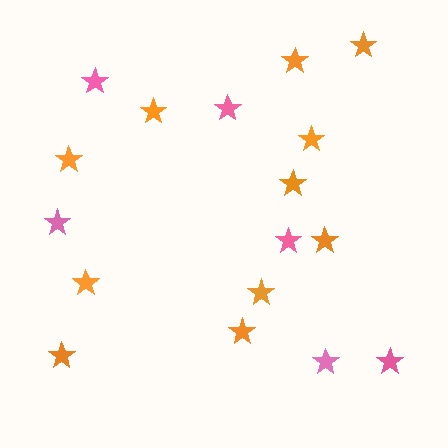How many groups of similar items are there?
There are 2 groups: one group of pink stars (6) and one group of orange stars (11).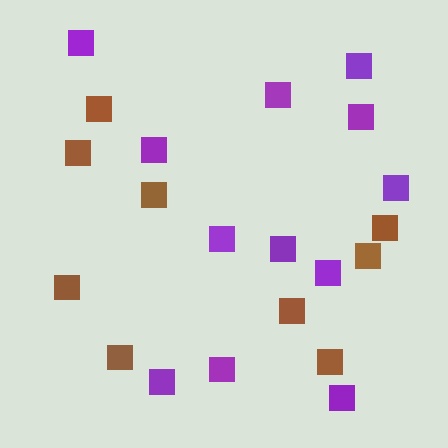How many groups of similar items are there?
There are 2 groups: one group of purple squares (12) and one group of brown squares (9).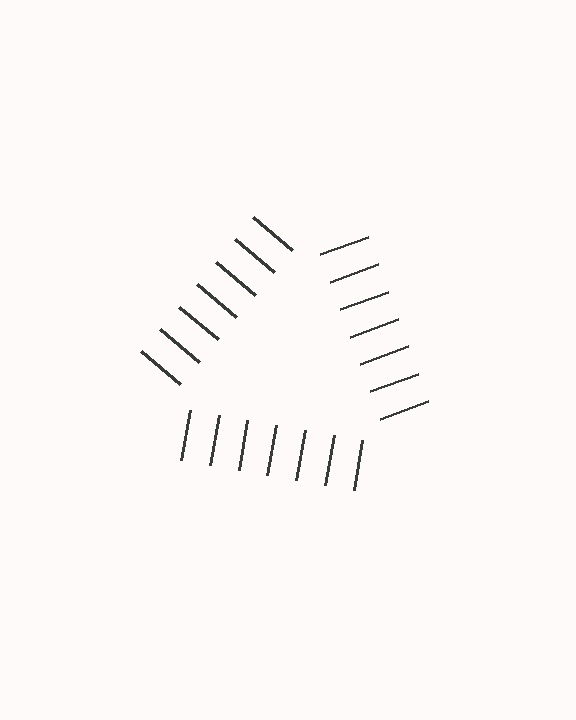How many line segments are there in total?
21 — 7 along each of the 3 edges.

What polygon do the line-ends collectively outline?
An illusory triangle — the line segments terminate on its edges but no continuous stroke is drawn.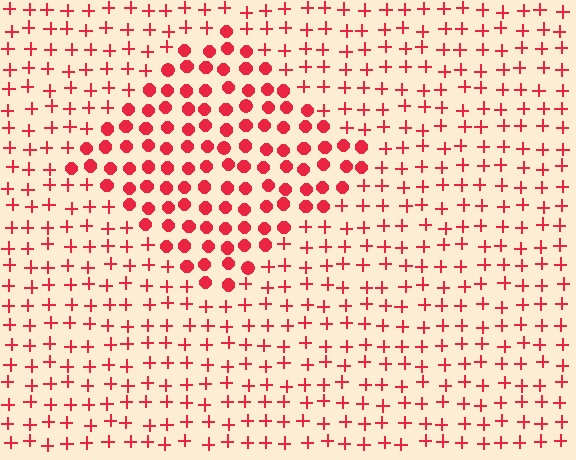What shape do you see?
I see a diamond.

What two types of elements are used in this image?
The image uses circles inside the diamond region and plus signs outside it.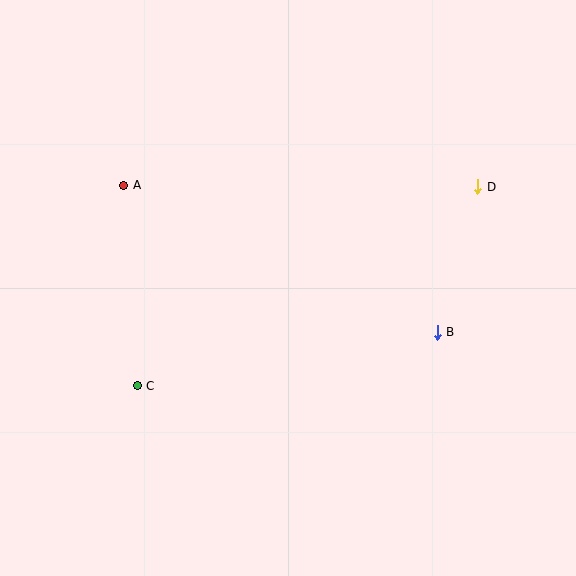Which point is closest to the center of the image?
Point B at (437, 332) is closest to the center.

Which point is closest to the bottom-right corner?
Point B is closest to the bottom-right corner.